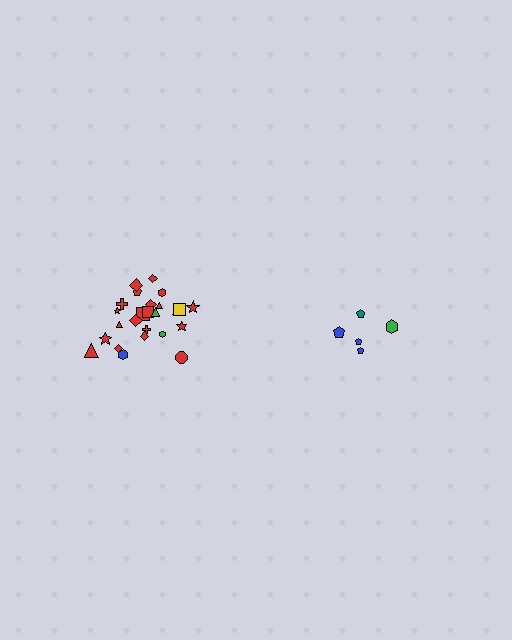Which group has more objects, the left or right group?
The left group.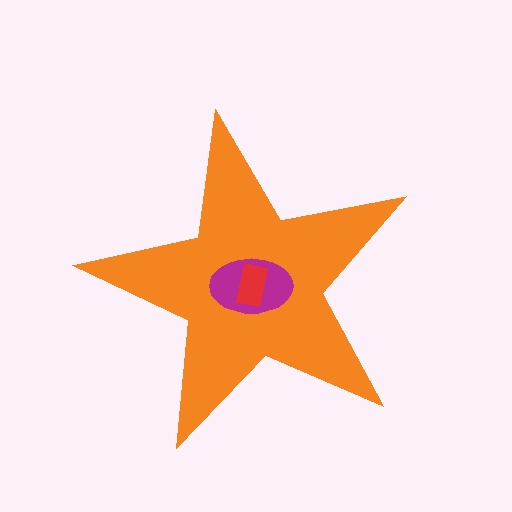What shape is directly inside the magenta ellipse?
The red rectangle.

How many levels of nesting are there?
3.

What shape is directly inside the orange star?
The magenta ellipse.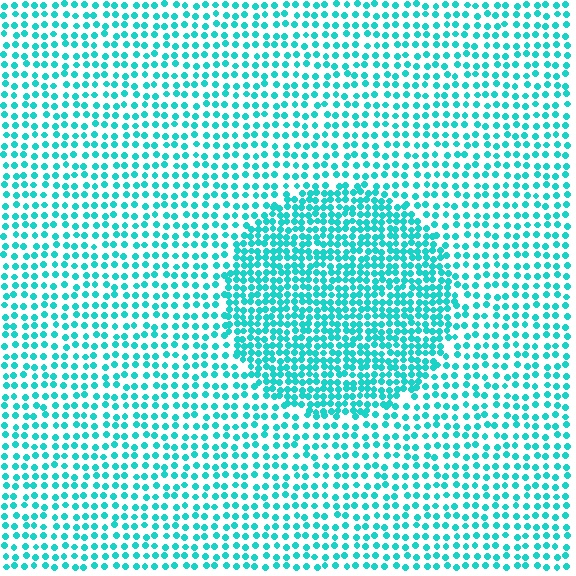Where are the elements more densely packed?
The elements are more densely packed inside the circle boundary.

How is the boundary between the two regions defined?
The boundary is defined by a change in element density (approximately 1.9x ratio). All elements are the same color, size, and shape.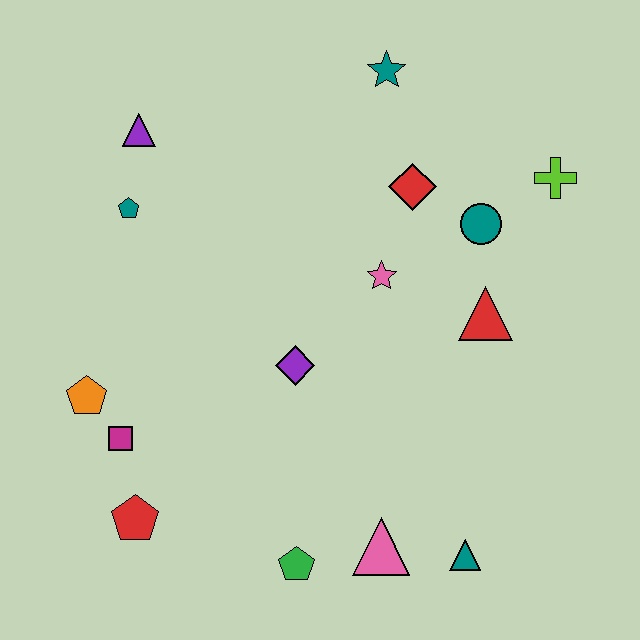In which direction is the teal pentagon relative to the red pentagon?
The teal pentagon is above the red pentagon.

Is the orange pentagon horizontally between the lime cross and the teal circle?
No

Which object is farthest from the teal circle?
The red pentagon is farthest from the teal circle.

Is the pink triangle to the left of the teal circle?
Yes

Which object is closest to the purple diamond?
The pink star is closest to the purple diamond.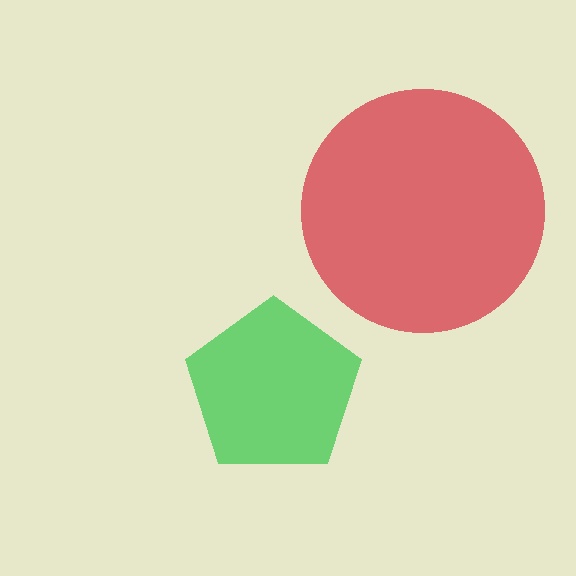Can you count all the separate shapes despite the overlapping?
Yes, there are 2 separate shapes.